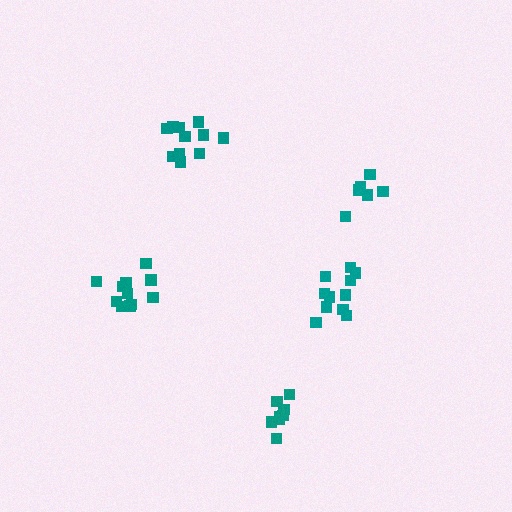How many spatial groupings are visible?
There are 5 spatial groupings.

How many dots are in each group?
Group 1: 11 dots, Group 2: 6 dots, Group 3: 11 dots, Group 4: 8 dots, Group 5: 11 dots (47 total).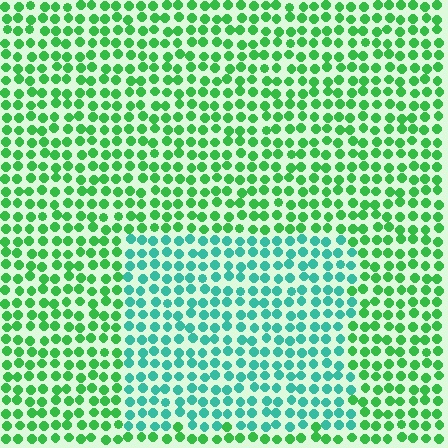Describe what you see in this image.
The image is filled with small green elements in a uniform arrangement. A rectangle-shaped region is visible where the elements are tinted to a slightly different hue, forming a subtle color boundary.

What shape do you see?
I see a rectangle.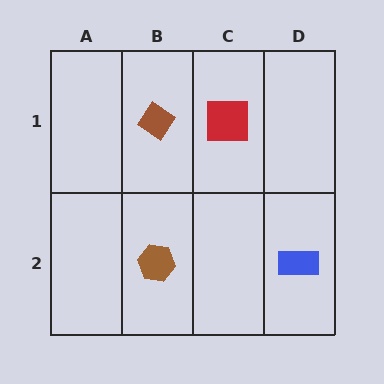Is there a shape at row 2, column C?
No, that cell is empty.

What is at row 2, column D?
A blue rectangle.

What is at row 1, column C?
A red square.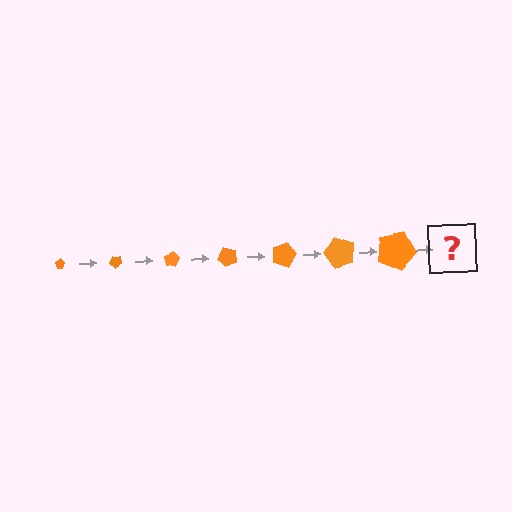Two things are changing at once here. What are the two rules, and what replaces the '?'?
The two rules are that the pentagon grows larger each step and it rotates 40 degrees each step. The '?' should be a pentagon, larger than the previous one and rotated 280 degrees from the start.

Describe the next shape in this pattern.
It should be a pentagon, larger than the previous one and rotated 280 degrees from the start.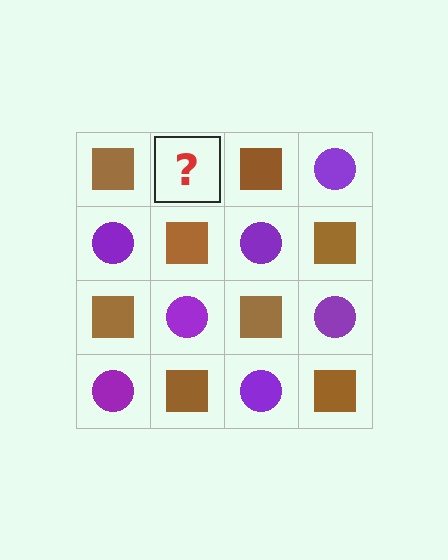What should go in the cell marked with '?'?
The missing cell should contain a purple circle.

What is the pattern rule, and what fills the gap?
The rule is that it alternates brown square and purple circle in a checkerboard pattern. The gap should be filled with a purple circle.